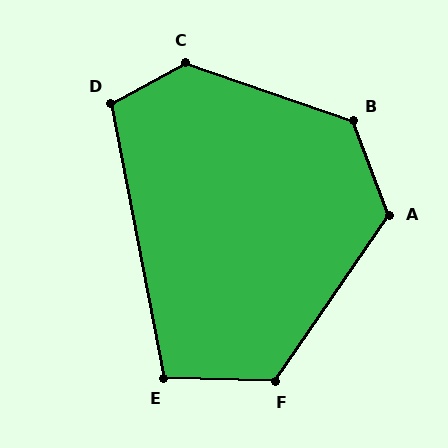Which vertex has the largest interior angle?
C, at approximately 133 degrees.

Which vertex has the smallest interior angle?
E, at approximately 103 degrees.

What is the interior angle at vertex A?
Approximately 125 degrees (obtuse).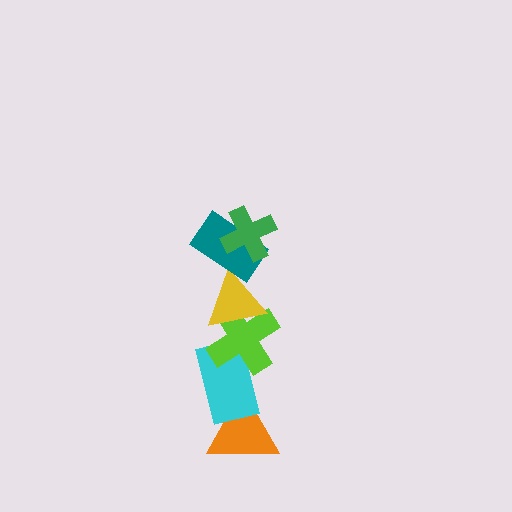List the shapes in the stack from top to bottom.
From top to bottom: the green cross, the teal rectangle, the yellow triangle, the lime cross, the cyan rectangle, the orange triangle.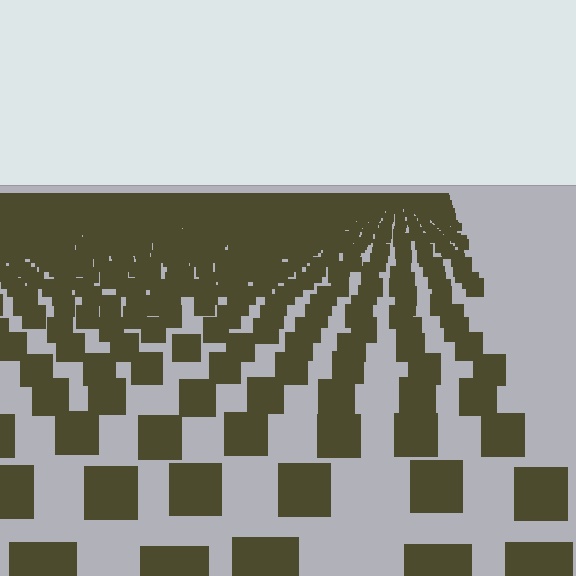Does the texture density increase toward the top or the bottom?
Density increases toward the top.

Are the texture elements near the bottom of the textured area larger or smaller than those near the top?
Larger. Near the bottom, elements are closer to the viewer and appear at a bigger on-screen size.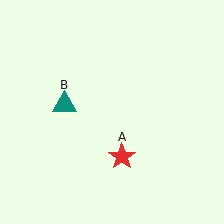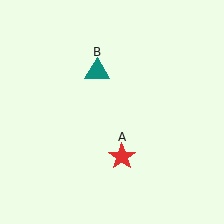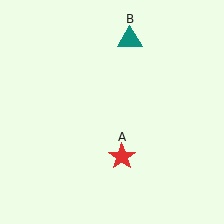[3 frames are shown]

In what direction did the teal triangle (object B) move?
The teal triangle (object B) moved up and to the right.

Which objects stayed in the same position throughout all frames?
Red star (object A) remained stationary.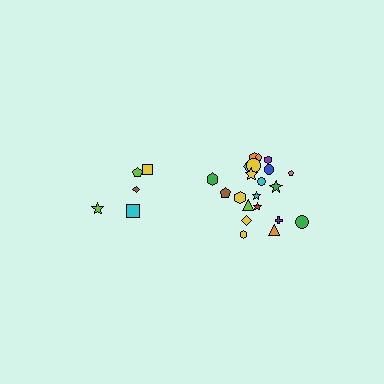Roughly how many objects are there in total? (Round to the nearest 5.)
Roughly 25 objects in total.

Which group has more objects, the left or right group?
The right group.